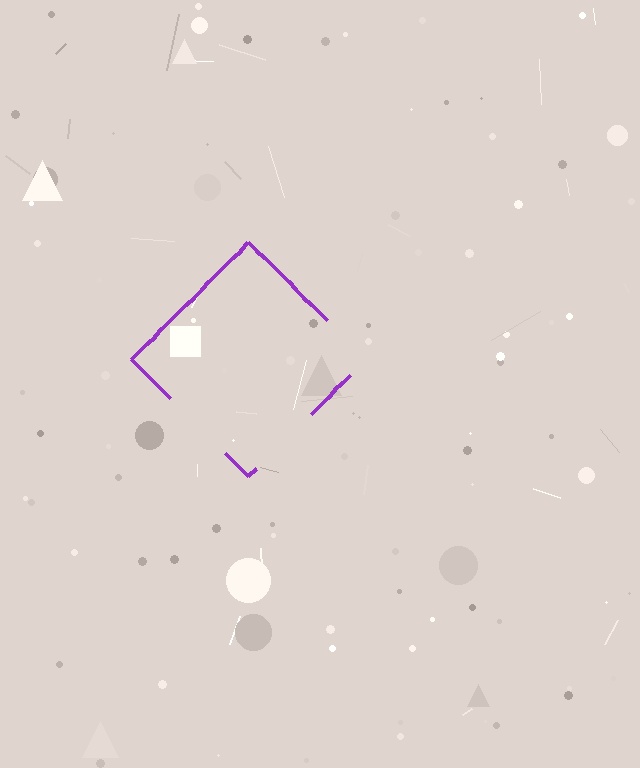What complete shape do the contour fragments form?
The contour fragments form a diamond.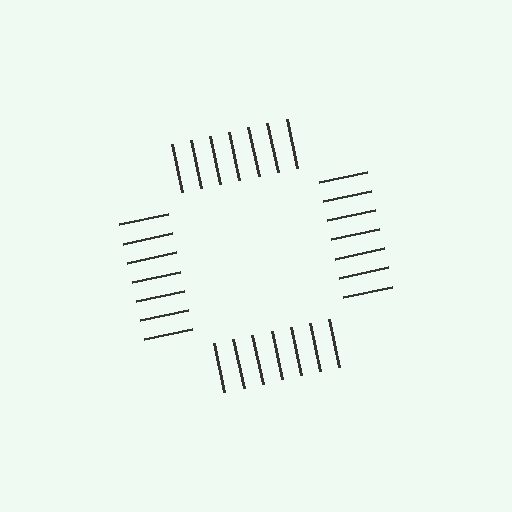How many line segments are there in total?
28 — 7 along each of the 4 edges.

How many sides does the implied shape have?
4 sides — the line-ends trace a square.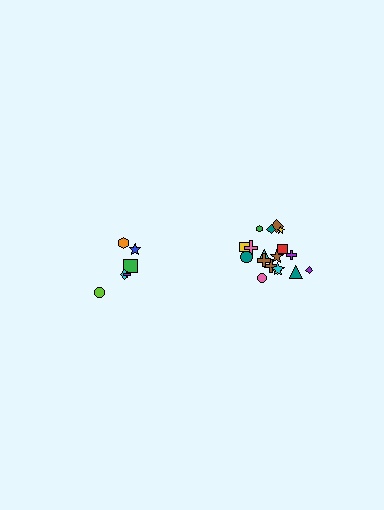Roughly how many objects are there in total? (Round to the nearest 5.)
Roughly 25 objects in total.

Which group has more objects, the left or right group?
The right group.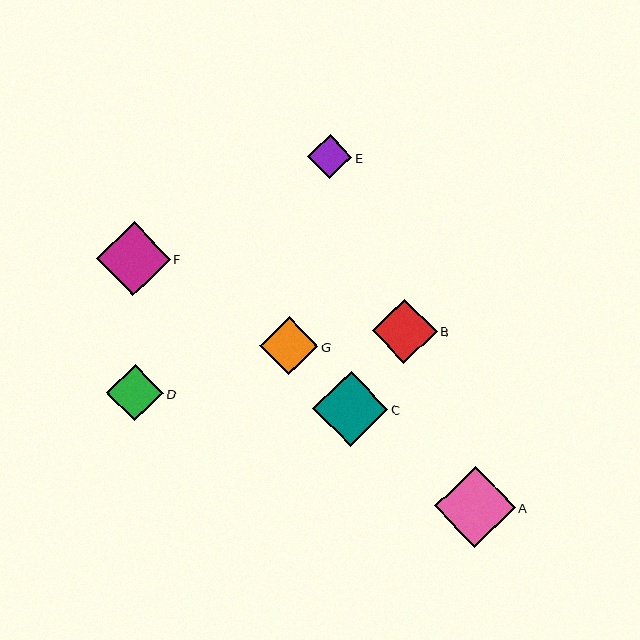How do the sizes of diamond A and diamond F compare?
Diamond A and diamond F are approximately the same size.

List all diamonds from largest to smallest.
From largest to smallest: A, C, F, B, G, D, E.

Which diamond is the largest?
Diamond A is the largest with a size of approximately 81 pixels.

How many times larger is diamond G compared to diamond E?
Diamond G is approximately 1.3 times the size of diamond E.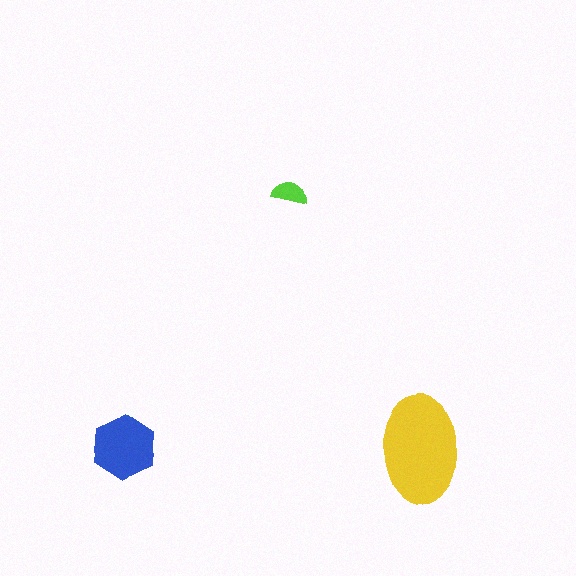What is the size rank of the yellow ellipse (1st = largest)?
1st.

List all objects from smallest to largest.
The lime semicircle, the blue hexagon, the yellow ellipse.